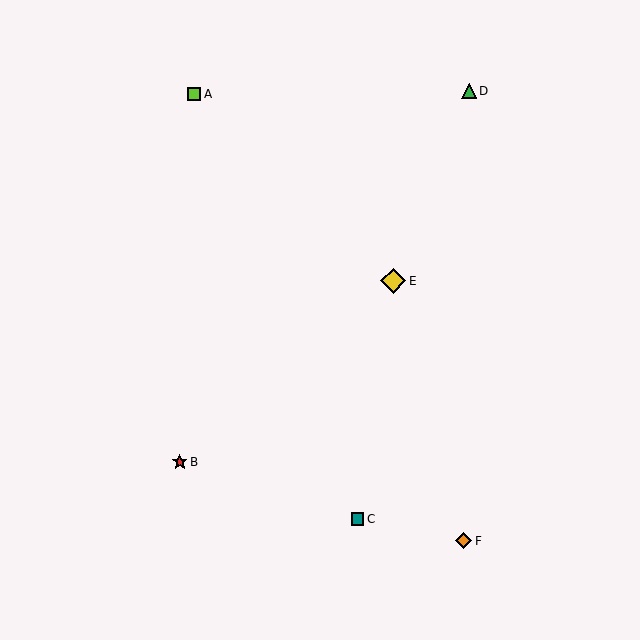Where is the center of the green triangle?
The center of the green triangle is at (469, 91).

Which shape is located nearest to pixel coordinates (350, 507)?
The teal square (labeled C) at (357, 519) is nearest to that location.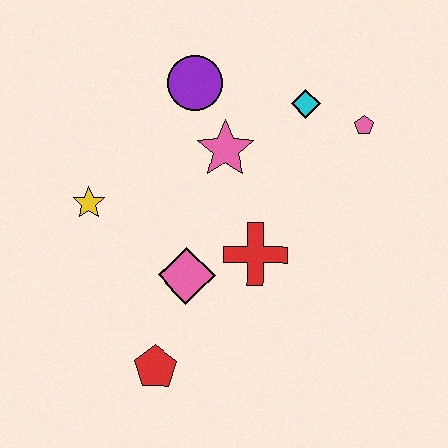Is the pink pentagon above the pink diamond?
Yes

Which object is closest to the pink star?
The purple circle is closest to the pink star.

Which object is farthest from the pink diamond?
The pink pentagon is farthest from the pink diamond.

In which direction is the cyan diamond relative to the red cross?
The cyan diamond is above the red cross.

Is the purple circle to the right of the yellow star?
Yes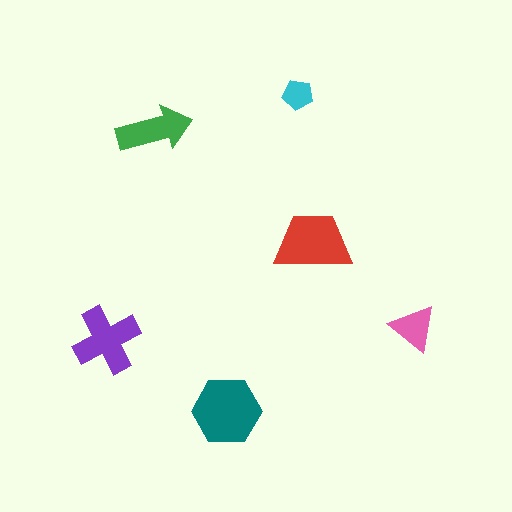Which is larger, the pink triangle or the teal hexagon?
The teal hexagon.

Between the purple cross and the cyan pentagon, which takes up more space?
The purple cross.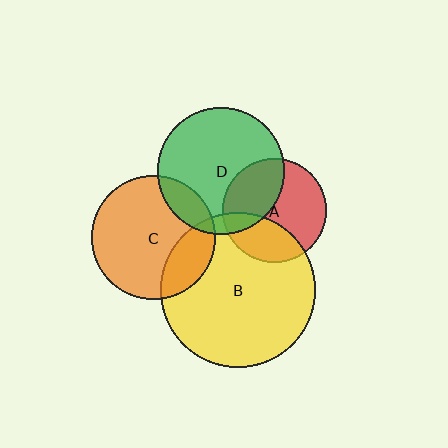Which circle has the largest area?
Circle B (yellow).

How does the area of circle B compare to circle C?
Approximately 1.6 times.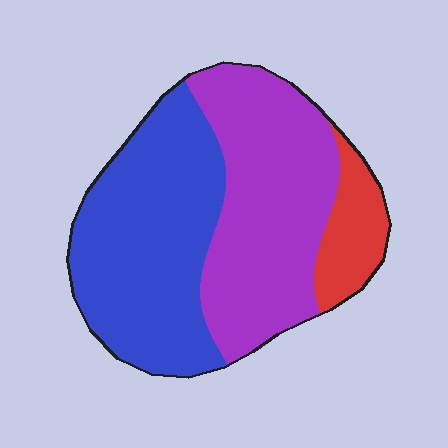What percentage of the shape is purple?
Purple takes up about two fifths (2/5) of the shape.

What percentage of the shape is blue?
Blue covers around 45% of the shape.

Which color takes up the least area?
Red, at roughly 10%.